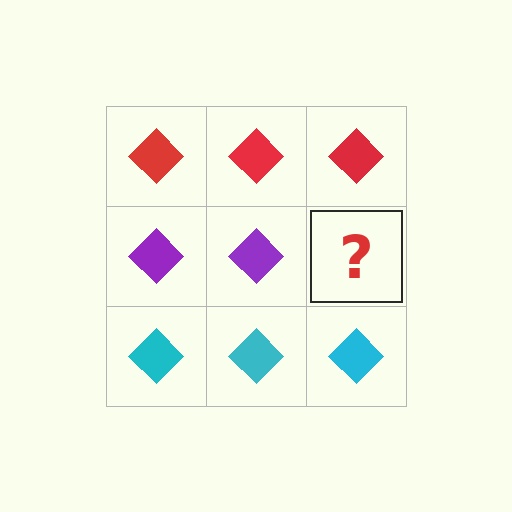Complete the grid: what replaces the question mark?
The question mark should be replaced with a purple diamond.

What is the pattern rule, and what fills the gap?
The rule is that each row has a consistent color. The gap should be filled with a purple diamond.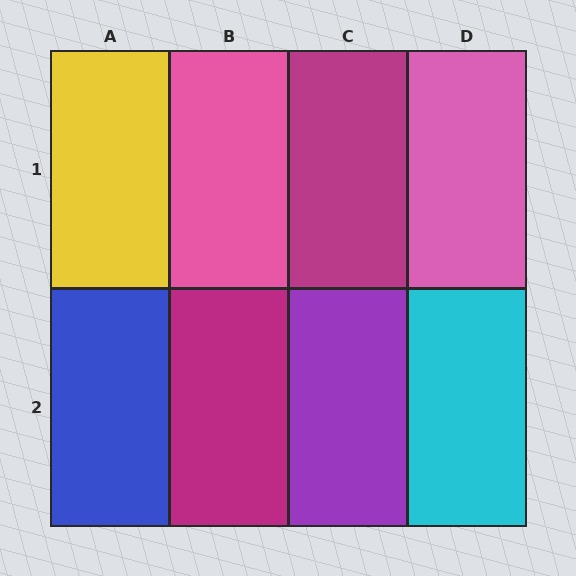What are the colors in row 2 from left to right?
Blue, magenta, purple, cyan.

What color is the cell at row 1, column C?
Magenta.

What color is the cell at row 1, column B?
Pink.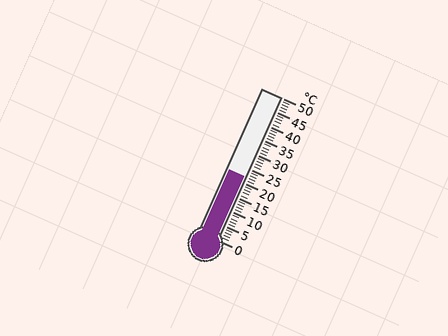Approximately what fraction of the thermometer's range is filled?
The thermometer is filled to approximately 45% of its range.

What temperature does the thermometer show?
The thermometer shows approximately 22°C.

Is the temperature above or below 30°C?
The temperature is below 30°C.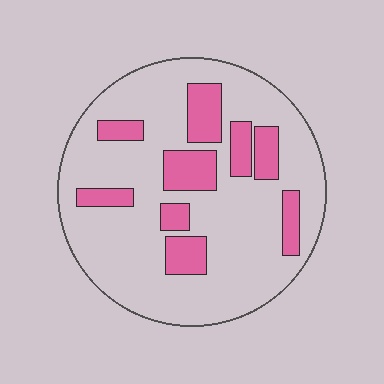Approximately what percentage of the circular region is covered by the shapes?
Approximately 20%.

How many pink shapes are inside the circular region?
9.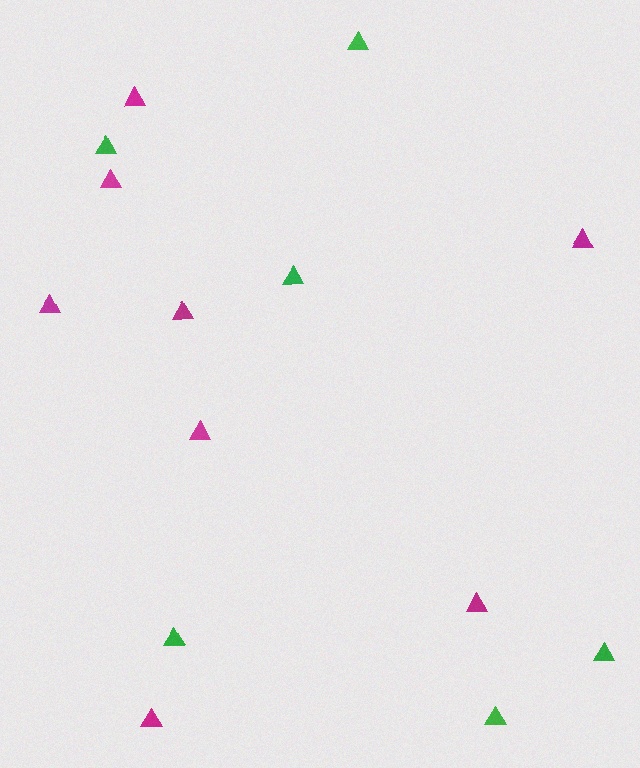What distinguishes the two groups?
There are 2 groups: one group of green triangles (6) and one group of magenta triangles (8).